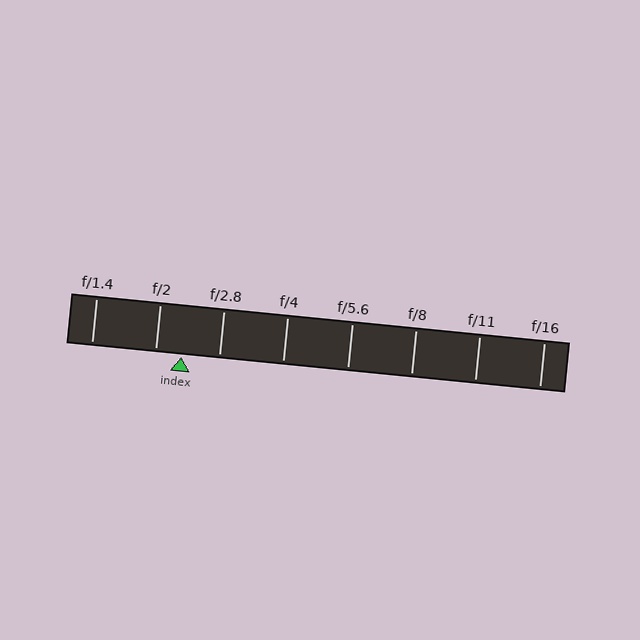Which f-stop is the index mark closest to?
The index mark is closest to f/2.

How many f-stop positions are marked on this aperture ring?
There are 8 f-stop positions marked.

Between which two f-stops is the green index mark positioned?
The index mark is between f/2 and f/2.8.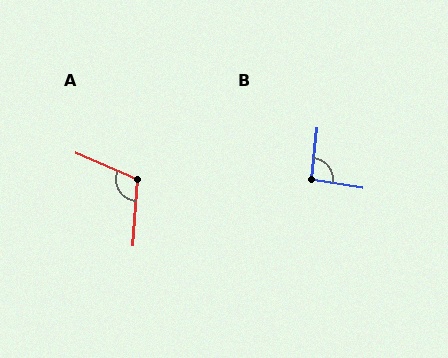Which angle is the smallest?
B, at approximately 93 degrees.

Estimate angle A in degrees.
Approximately 110 degrees.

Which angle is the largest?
A, at approximately 110 degrees.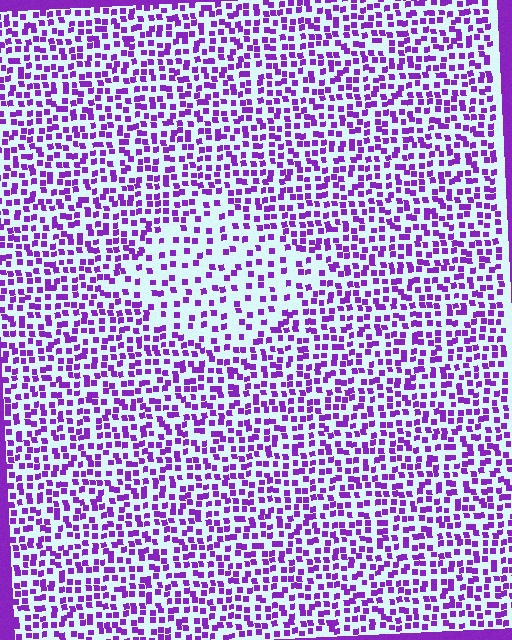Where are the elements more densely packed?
The elements are more densely packed outside the diamond boundary.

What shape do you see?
I see a diamond.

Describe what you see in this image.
The image contains small purple elements arranged at two different densities. A diamond-shaped region is visible where the elements are less densely packed than the surrounding area.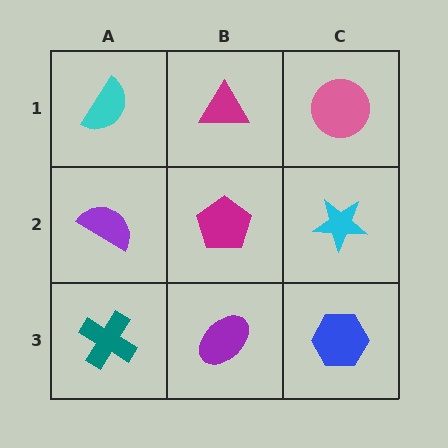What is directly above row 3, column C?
A cyan star.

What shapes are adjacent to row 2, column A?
A cyan semicircle (row 1, column A), a teal cross (row 3, column A), a magenta pentagon (row 2, column B).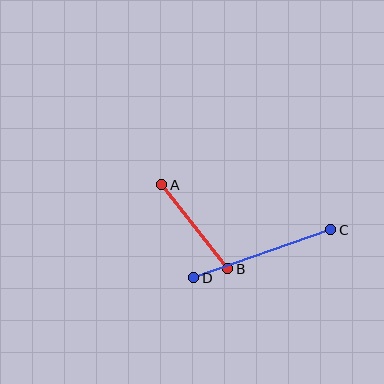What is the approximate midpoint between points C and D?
The midpoint is at approximately (262, 254) pixels.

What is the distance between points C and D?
The distance is approximately 145 pixels.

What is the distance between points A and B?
The distance is approximately 107 pixels.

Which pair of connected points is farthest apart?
Points C and D are farthest apart.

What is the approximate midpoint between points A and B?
The midpoint is at approximately (195, 227) pixels.